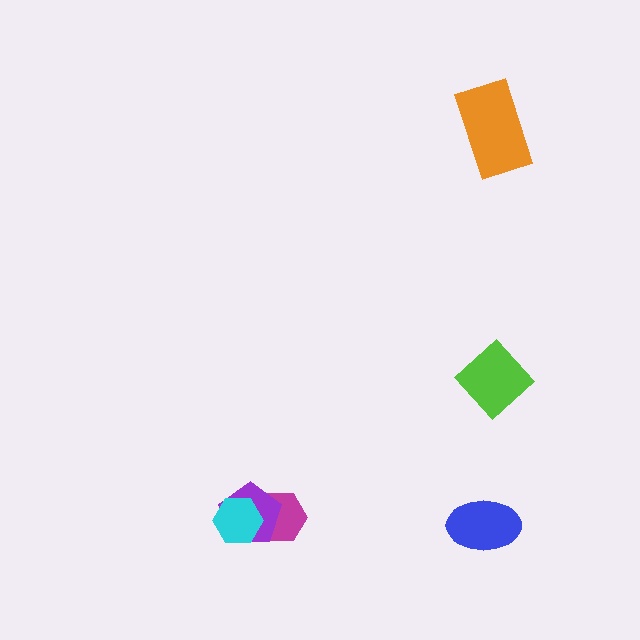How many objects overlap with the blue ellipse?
0 objects overlap with the blue ellipse.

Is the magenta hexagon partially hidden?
Yes, it is partially covered by another shape.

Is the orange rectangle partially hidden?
No, no other shape covers it.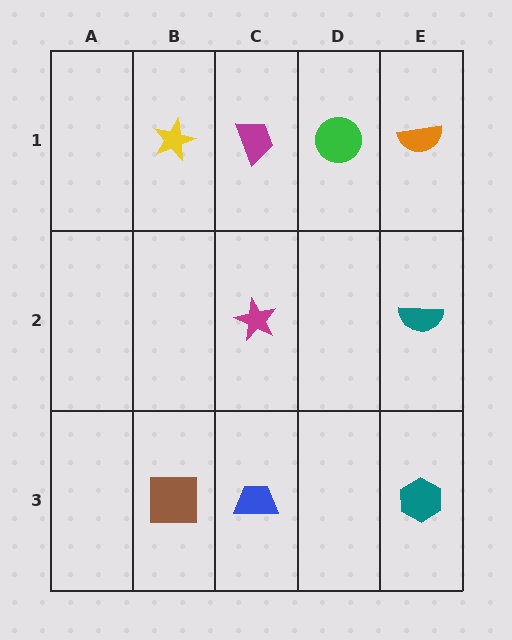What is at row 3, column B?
A brown square.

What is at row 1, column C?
A magenta trapezoid.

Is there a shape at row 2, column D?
No, that cell is empty.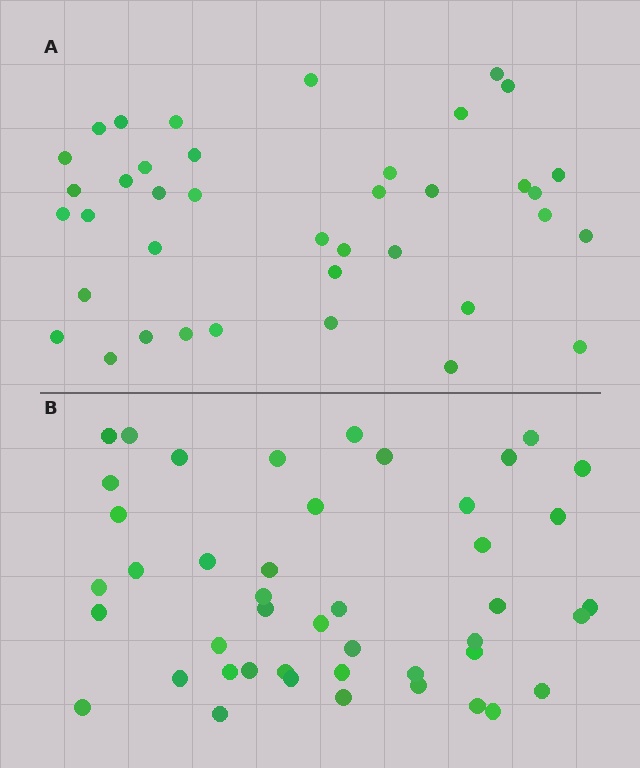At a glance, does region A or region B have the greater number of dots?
Region B (the bottom region) has more dots.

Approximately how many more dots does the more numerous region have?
Region B has about 6 more dots than region A.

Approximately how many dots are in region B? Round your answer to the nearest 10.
About 40 dots. (The exact count is 45, which rounds to 40.)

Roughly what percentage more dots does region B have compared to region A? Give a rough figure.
About 15% more.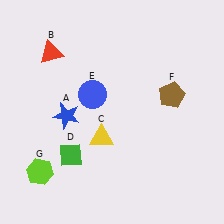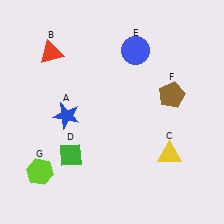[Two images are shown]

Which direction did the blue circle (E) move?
The blue circle (E) moved right.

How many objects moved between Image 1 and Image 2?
2 objects moved between the two images.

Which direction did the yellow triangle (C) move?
The yellow triangle (C) moved right.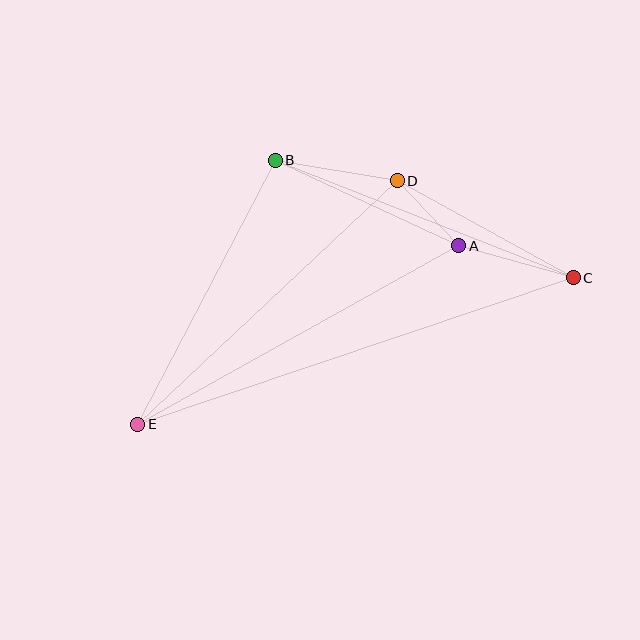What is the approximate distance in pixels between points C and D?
The distance between C and D is approximately 201 pixels.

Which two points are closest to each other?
Points A and D are closest to each other.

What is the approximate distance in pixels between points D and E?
The distance between D and E is approximately 356 pixels.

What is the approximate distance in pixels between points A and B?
The distance between A and B is approximately 203 pixels.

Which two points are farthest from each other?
Points C and E are farthest from each other.